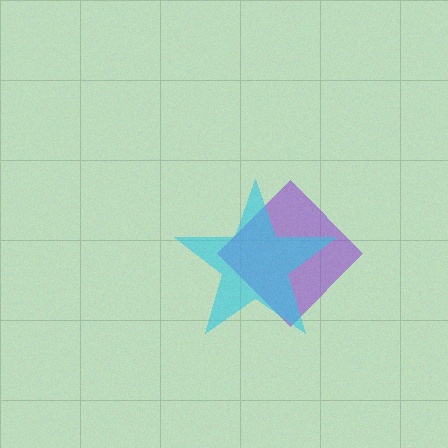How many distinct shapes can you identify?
There are 2 distinct shapes: a purple diamond, a cyan star.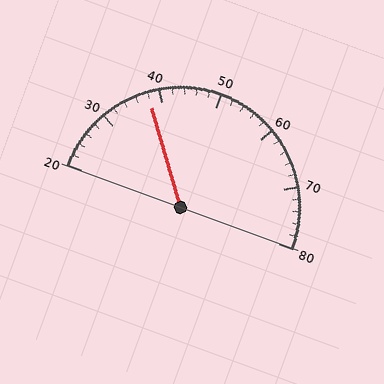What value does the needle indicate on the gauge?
The needle indicates approximately 38.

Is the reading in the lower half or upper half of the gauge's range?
The reading is in the lower half of the range (20 to 80).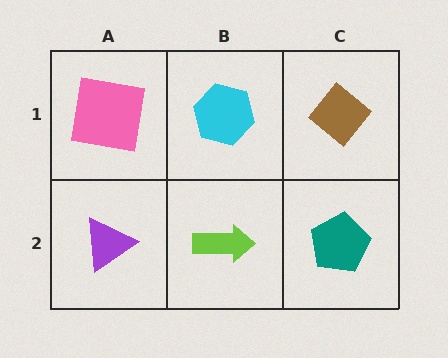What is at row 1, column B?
A cyan hexagon.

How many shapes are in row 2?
3 shapes.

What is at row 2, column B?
A lime arrow.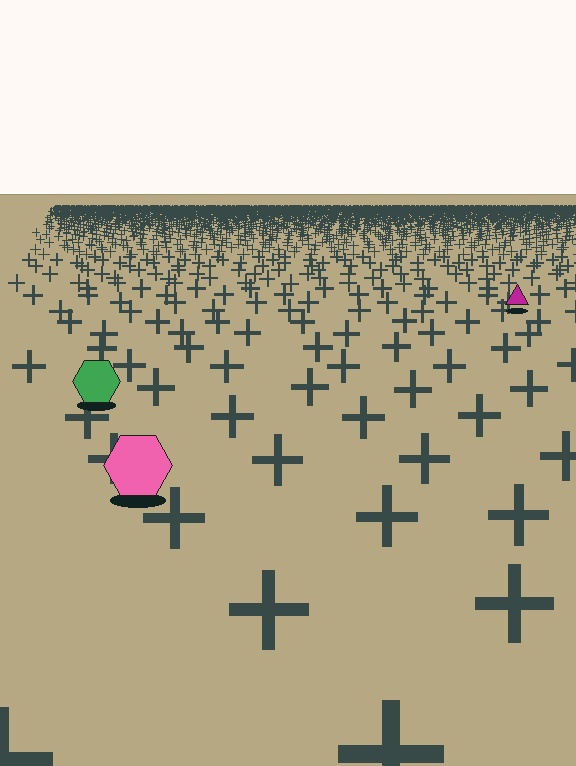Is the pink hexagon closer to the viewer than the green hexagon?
Yes. The pink hexagon is closer — you can tell from the texture gradient: the ground texture is coarser near it.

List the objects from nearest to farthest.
From nearest to farthest: the pink hexagon, the green hexagon, the magenta triangle.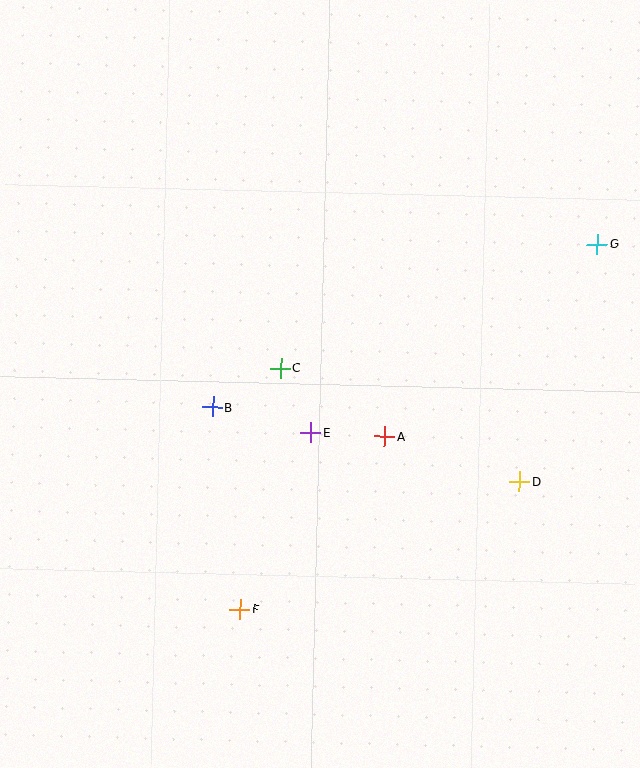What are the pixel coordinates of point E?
Point E is at (311, 432).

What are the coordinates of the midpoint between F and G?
The midpoint between F and G is at (419, 427).